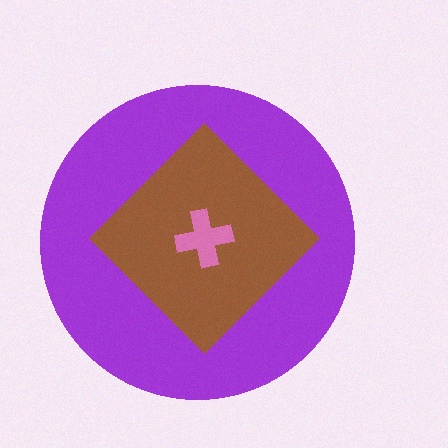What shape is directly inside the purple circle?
The brown diamond.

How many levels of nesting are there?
3.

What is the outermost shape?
The purple circle.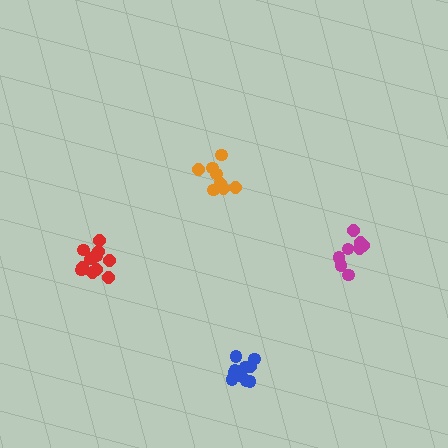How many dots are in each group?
Group 1: 8 dots, Group 2: 11 dots, Group 3: 8 dots, Group 4: 12 dots (39 total).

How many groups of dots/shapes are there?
There are 4 groups.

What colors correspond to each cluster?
The clusters are colored: orange, blue, magenta, red.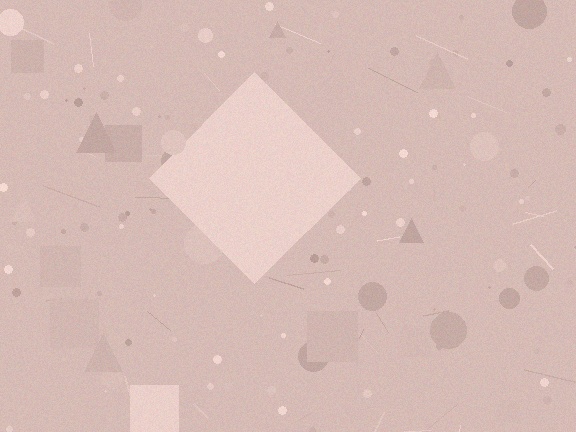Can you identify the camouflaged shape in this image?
The camouflaged shape is a diamond.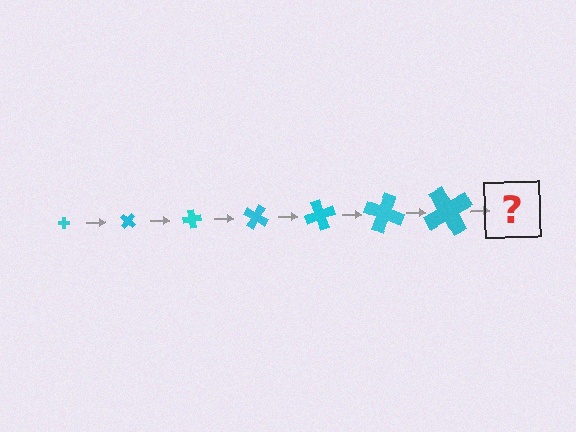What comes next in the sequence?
The next element should be a cross, larger than the previous one and rotated 280 degrees from the start.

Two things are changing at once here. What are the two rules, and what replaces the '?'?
The two rules are that the cross grows larger each step and it rotates 40 degrees each step. The '?' should be a cross, larger than the previous one and rotated 280 degrees from the start.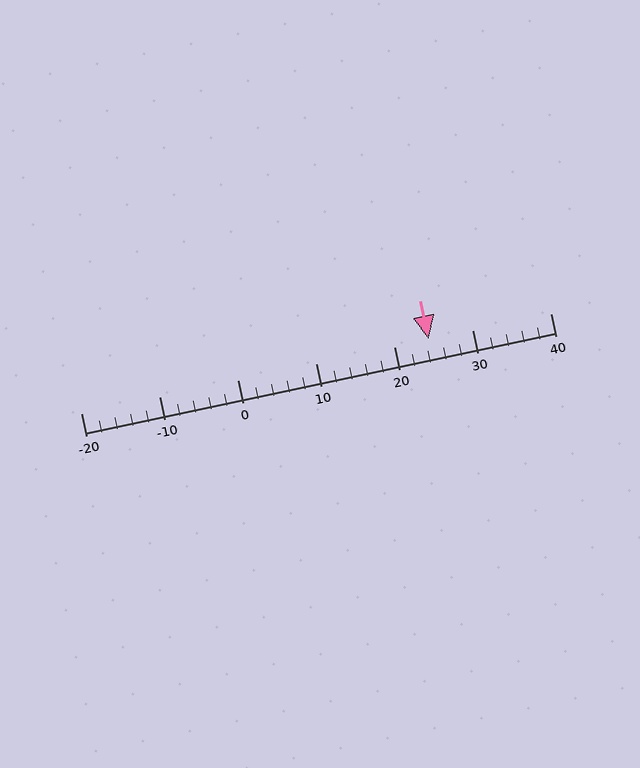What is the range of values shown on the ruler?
The ruler shows values from -20 to 40.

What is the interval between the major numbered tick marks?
The major tick marks are spaced 10 units apart.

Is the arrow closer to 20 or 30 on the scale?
The arrow is closer to 20.